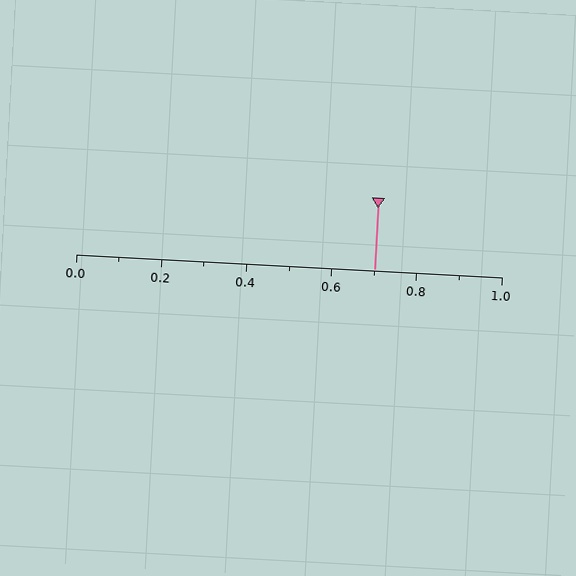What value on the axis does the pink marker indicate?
The marker indicates approximately 0.7.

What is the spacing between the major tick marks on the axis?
The major ticks are spaced 0.2 apart.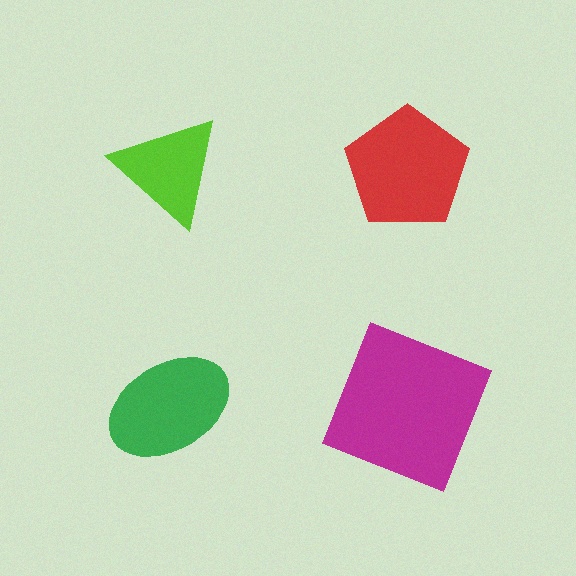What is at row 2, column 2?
A magenta square.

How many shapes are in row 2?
2 shapes.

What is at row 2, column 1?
A green ellipse.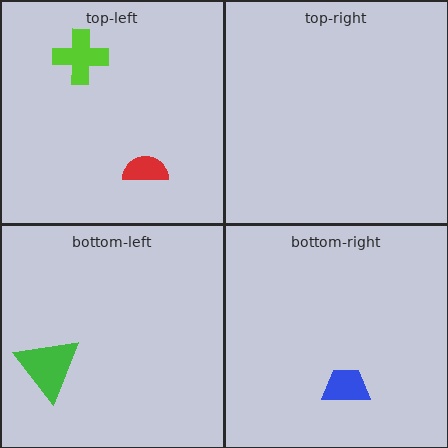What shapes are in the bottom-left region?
The green triangle.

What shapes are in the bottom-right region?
The blue trapezoid.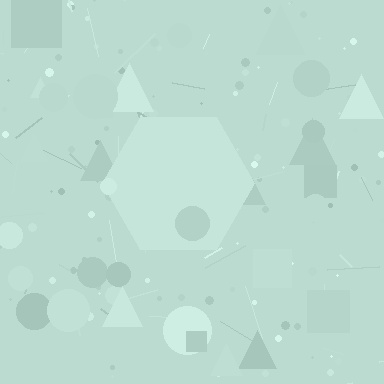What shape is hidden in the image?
A hexagon is hidden in the image.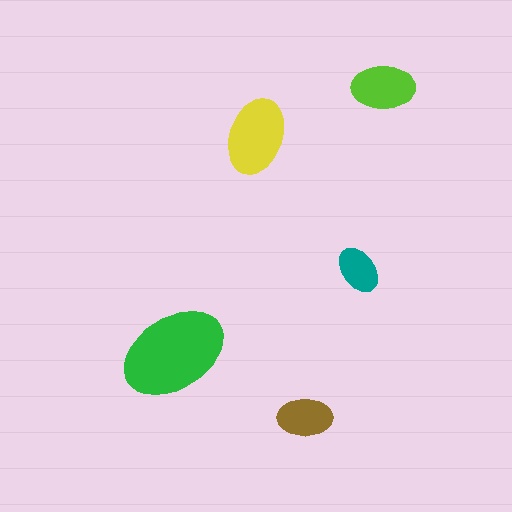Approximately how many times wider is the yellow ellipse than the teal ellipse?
About 1.5 times wider.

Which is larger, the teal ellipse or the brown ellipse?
The brown one.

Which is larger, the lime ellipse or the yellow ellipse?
The yellow one.